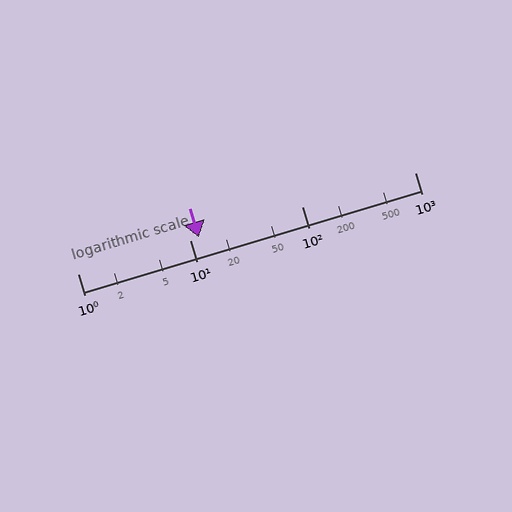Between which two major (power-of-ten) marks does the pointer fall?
The pointer is between 10 and 100.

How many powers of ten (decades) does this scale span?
The scale spans 3 decades, from 1 to 1000.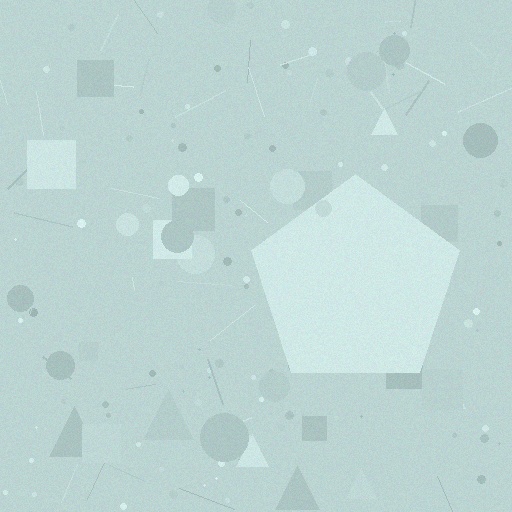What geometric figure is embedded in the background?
A pentagon is embedded in the background.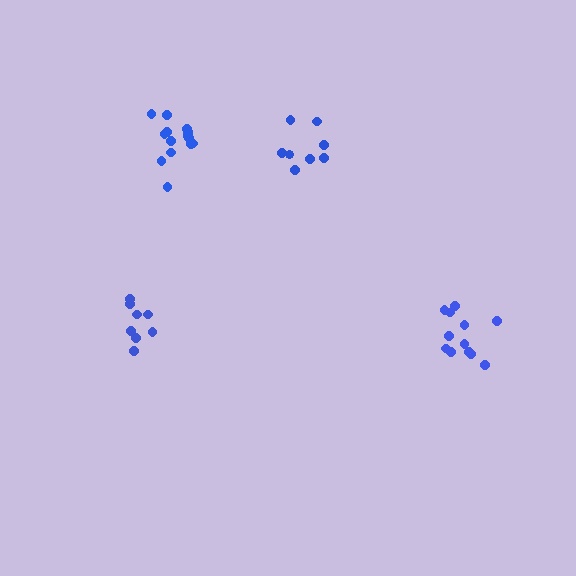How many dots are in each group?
Group 1: 8 dots, Group 2: 14 dots, Group 3: 12 dots, Group 4: 8 dots (42 total).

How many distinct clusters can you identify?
There are 4 distinct clusters.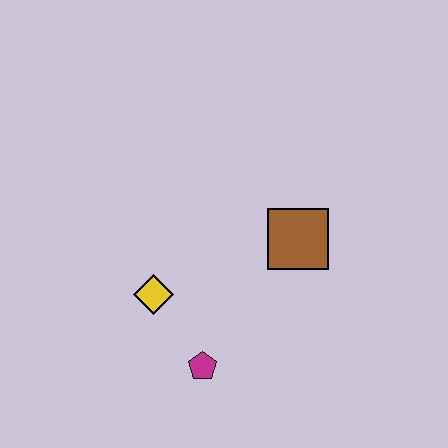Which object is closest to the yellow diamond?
The magenta pentagon is closest to the yellow diamond.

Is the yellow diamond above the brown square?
No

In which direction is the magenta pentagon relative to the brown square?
The magenta pentagon is below the brown square.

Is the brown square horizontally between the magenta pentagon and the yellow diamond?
No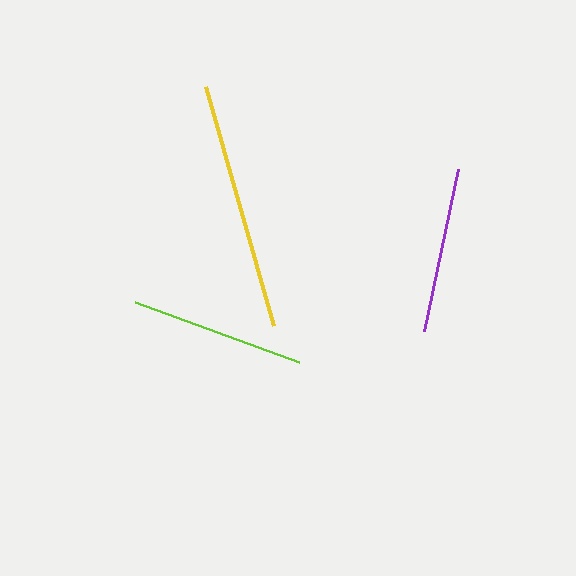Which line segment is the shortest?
The purple line is the shortest at approximately 165 pixels.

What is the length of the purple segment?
The purple segment is approximately 165 pixels long.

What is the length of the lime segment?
The lime segment is approximately 175 pixels long.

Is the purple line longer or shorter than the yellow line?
The yellow line is longer than the purple line.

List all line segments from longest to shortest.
From longest to shortest: yellow, lime, purple.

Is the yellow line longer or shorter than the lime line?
The yellow line is longer than the lime line.